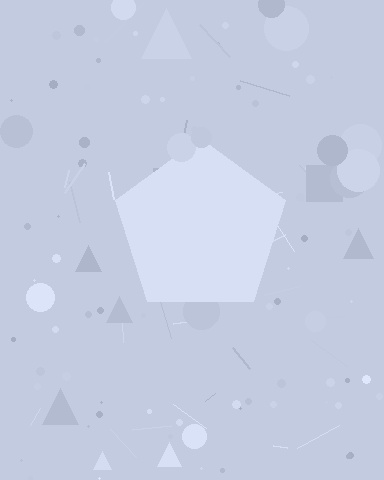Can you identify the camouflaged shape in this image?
The camouflaged shape is a pentagon.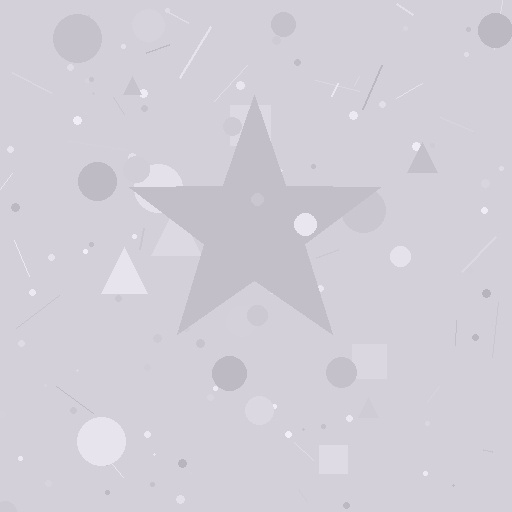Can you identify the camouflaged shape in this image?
The camouflaged shape is a star.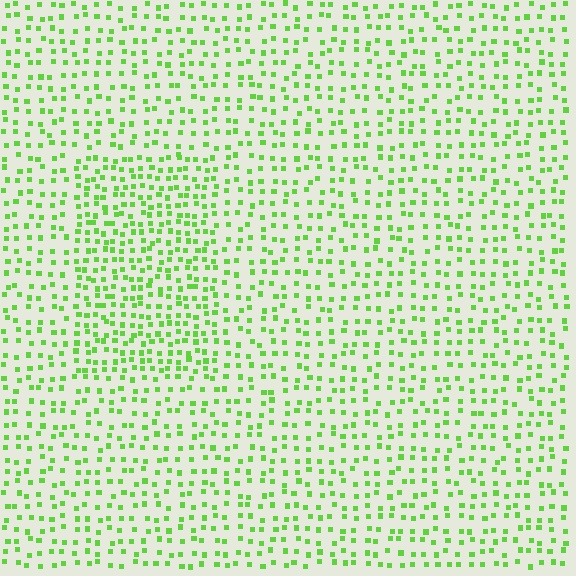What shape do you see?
I see a rectangle.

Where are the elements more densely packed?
The elements are more densely packed inside the rectangle boundary.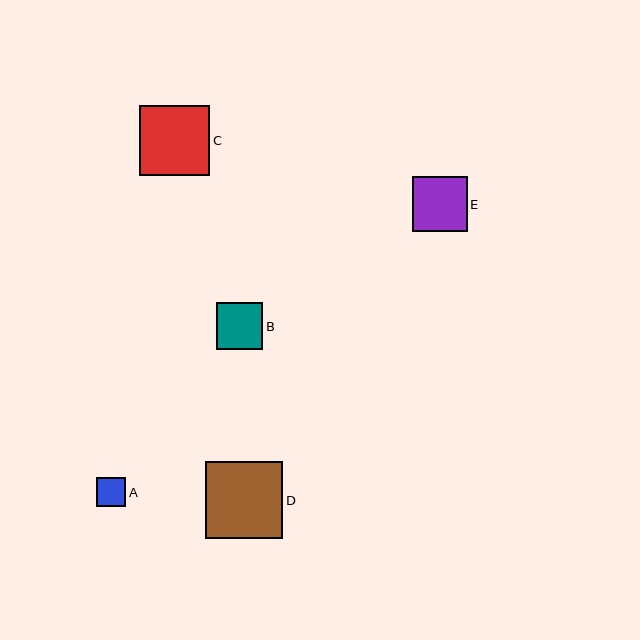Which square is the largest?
Square D is the largest with a size of approximately 78 pixels.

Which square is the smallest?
Square A is the smallest with a size of approximately 29 pixels.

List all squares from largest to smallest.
From largest to smallest: D, C, E, B, A.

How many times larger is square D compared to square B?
Square D is approximately 1.7 times the size of square B.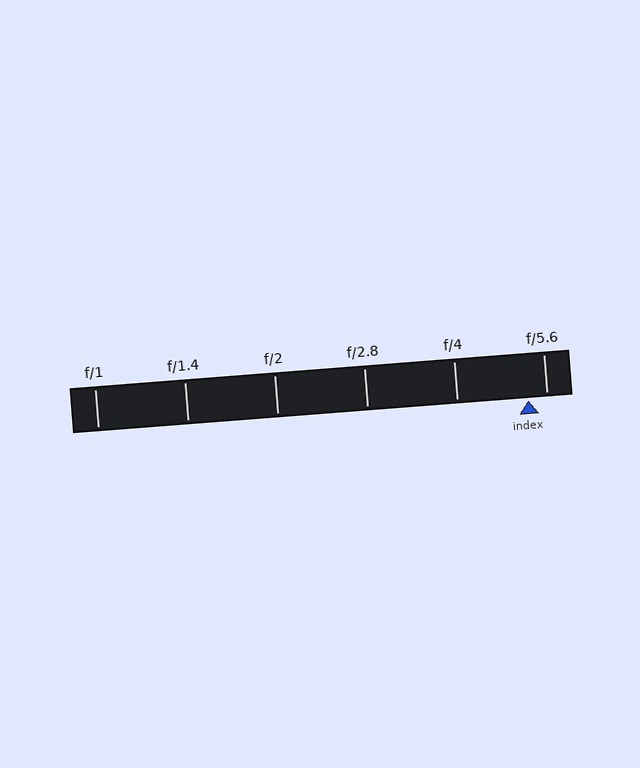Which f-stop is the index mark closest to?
The index mark is closest to f/5.6.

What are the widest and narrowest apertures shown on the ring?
The widest aperture shown is f/1 and the narrowest is f/5.6.